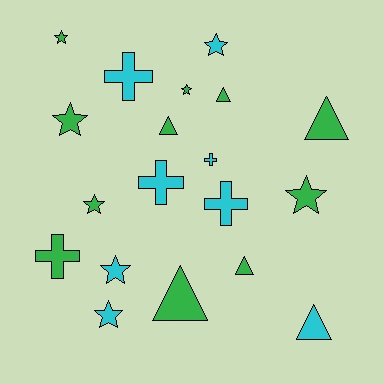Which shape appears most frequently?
Star, with 8 objects.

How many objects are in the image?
There are 19 objects.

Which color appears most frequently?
Green, with 11 objects.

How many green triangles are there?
There are 5 green triangles.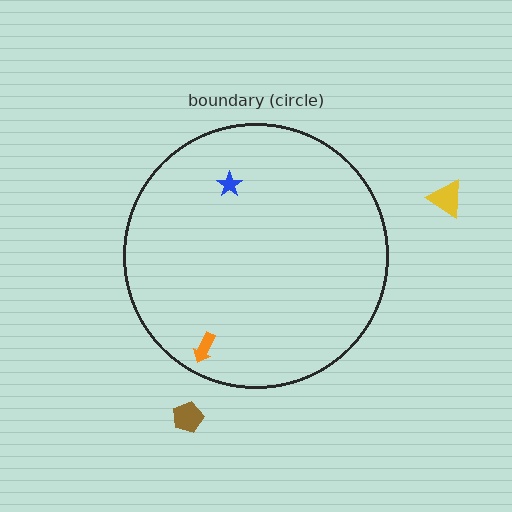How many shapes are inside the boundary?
2 inside, 2 outside.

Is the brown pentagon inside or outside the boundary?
Outside.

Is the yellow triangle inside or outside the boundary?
Outside.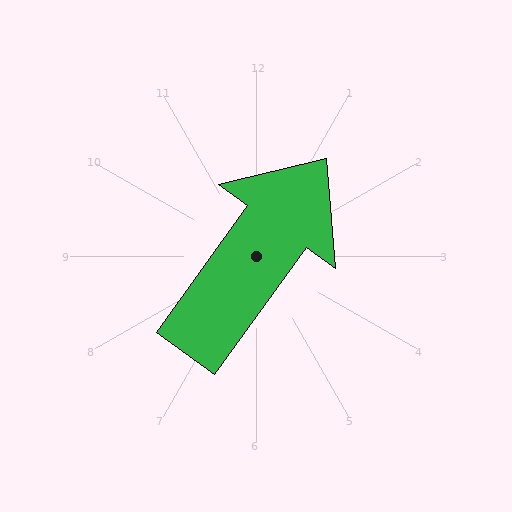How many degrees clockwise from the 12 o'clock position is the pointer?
Approximately 36 degrees.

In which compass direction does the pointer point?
Northeast.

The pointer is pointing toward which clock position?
Roughly 1 o'clock.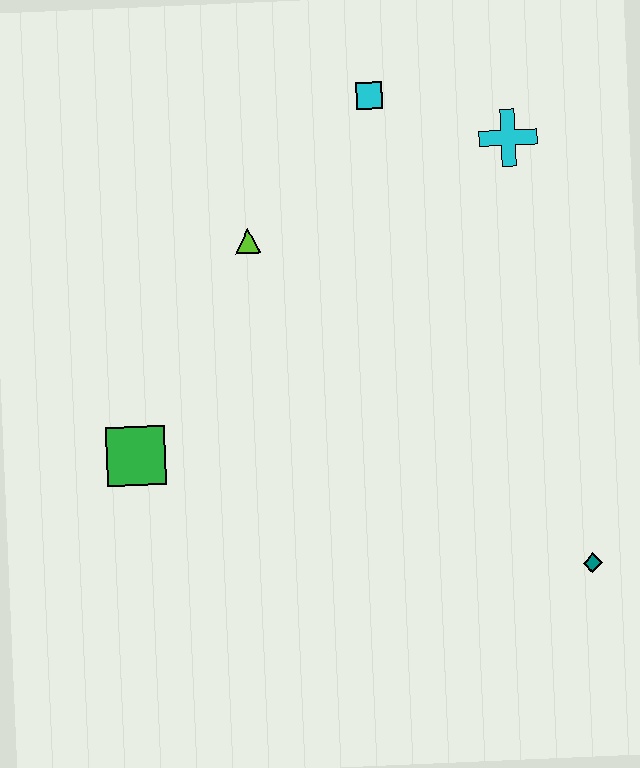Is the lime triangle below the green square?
No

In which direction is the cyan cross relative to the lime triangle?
The cyan cross is to the right of the lime triangle.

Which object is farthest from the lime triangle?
The teal diamond is farthest from the lime triangle.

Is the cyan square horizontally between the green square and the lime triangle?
No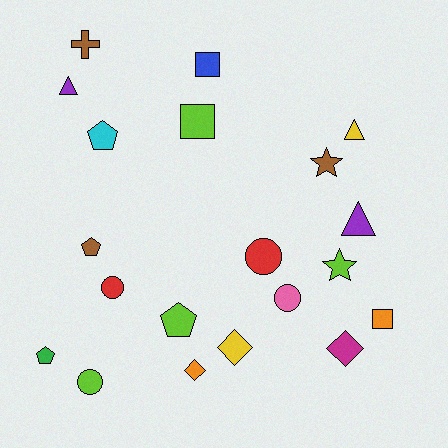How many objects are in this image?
There are 20 objects.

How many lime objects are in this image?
There are 4 lime objects.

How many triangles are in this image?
There are 3 triangles.